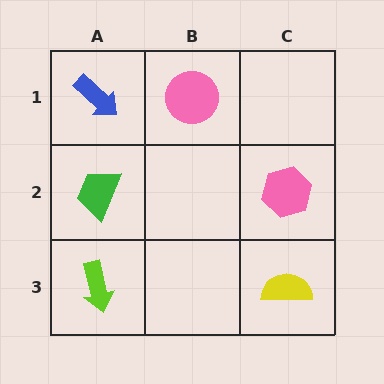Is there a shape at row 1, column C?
No, that cell is empty.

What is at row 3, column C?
A yellow semicircle.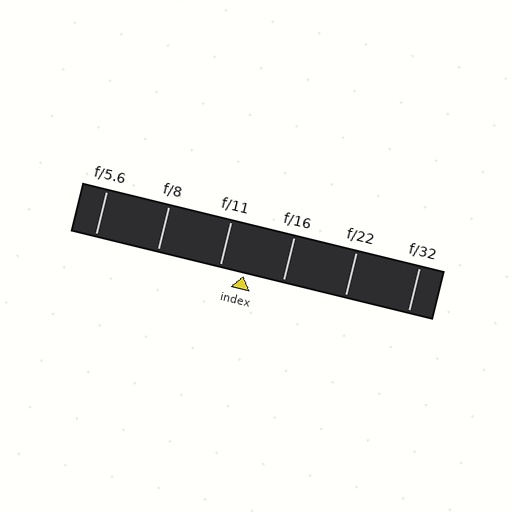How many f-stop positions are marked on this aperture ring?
There are 6 f-stop positions marked.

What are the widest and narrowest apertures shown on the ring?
The widest aperture shown is f/5.6 and the narrowest is f/32.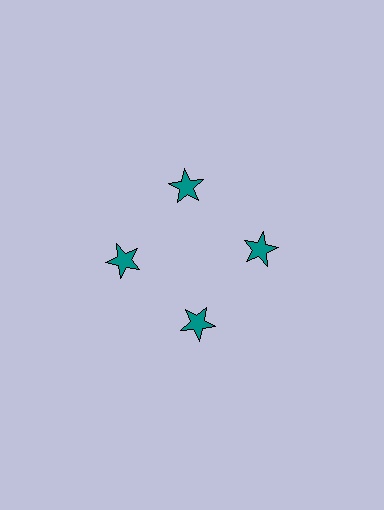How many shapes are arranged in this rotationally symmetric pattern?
There are 4 shapes, arranged in 4 groups of 1.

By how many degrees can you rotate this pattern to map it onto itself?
The pattern maps onto itself every 90 degrees of rotation.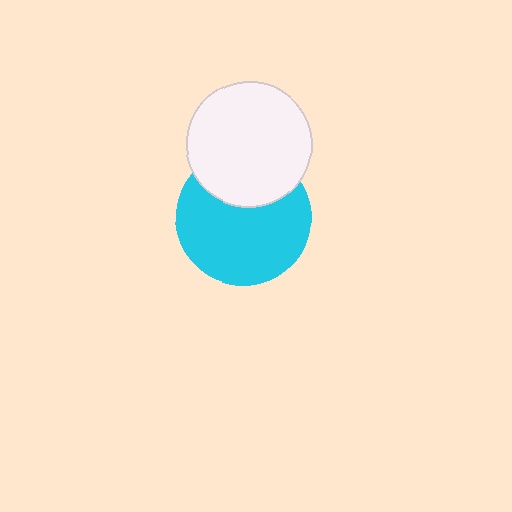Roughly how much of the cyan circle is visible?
Most of it is visible (roughly 70%).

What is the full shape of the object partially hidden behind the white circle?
The partially hidden object is a cyan circle.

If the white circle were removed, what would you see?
You would see the complete cyan circle.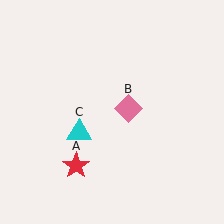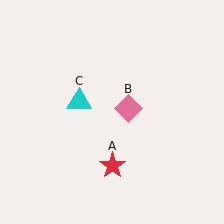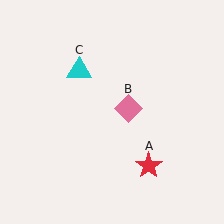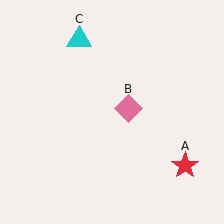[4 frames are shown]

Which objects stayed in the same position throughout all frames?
Pink diamond (object B) remained stationary.